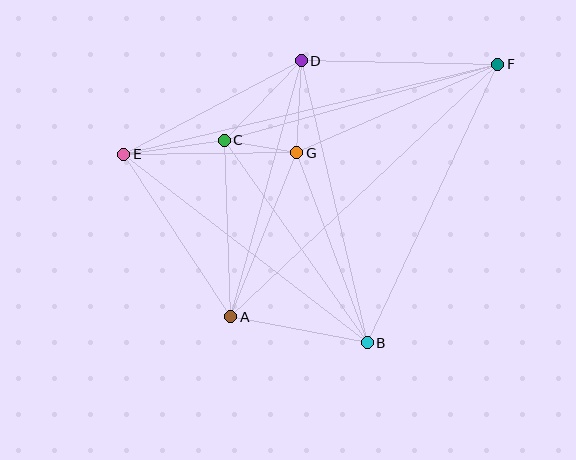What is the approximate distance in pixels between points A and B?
The distance between A and B is approximately 139 pixels.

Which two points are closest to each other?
Points C and G are closest to each other.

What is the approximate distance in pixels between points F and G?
The distance between F and G is approximately 220 pixels.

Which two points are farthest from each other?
Points E and F are farthest from each other.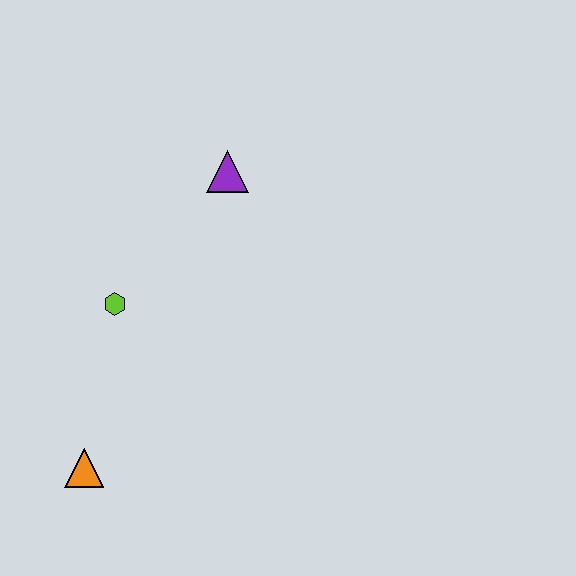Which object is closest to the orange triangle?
The lime hexagon is closest to the orange triangle.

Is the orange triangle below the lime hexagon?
Yes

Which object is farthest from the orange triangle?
The purple triangle is farthest from the orange triangle.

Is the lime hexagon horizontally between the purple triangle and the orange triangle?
Yes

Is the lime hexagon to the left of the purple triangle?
Yes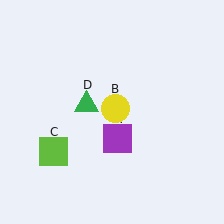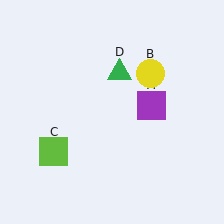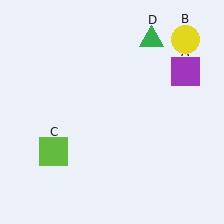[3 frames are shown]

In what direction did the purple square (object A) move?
The purple square (object A) moved up and to the right.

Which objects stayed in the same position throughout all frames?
Lime square (object C) remained stationary.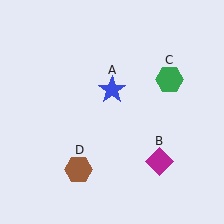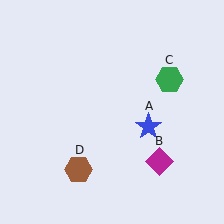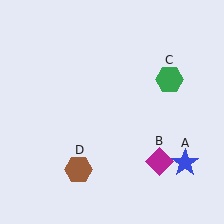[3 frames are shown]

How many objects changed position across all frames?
1 object changed position: blue star (object A).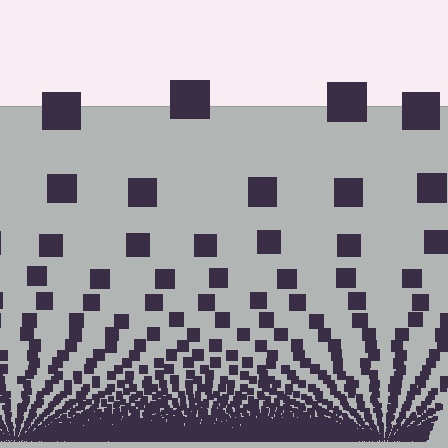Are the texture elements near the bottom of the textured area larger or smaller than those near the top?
Smaller. The gradient is inverted — elements near the bottom are smaller and denser.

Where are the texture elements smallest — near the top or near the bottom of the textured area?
Near the bottom.